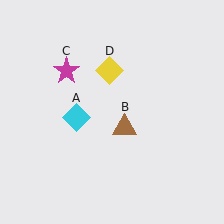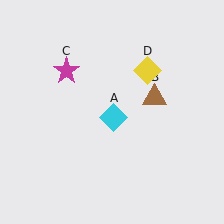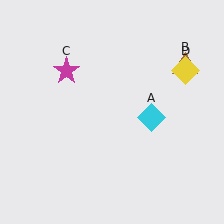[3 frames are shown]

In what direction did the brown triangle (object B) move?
The brown triangle (object B) moved up and to the right.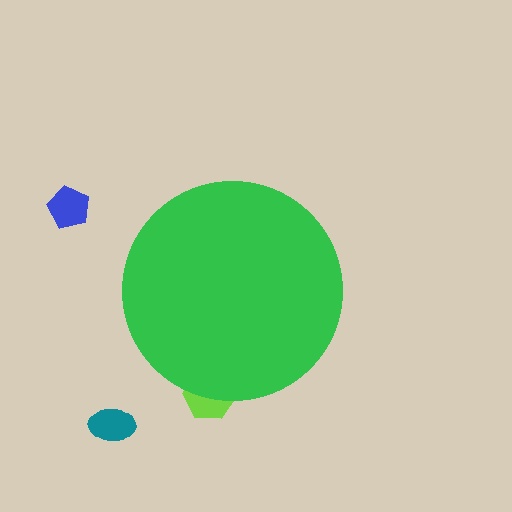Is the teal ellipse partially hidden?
No, the teal ellipse is fully visible.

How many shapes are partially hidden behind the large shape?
1 shape is partially hidden.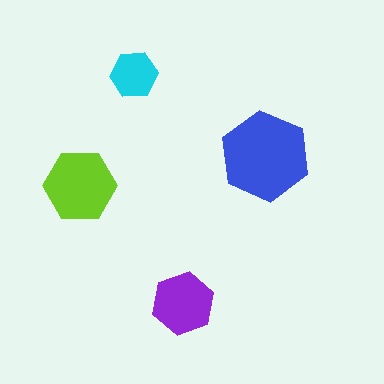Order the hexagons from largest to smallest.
the blue one, the lime one, the purple one, the cyan one.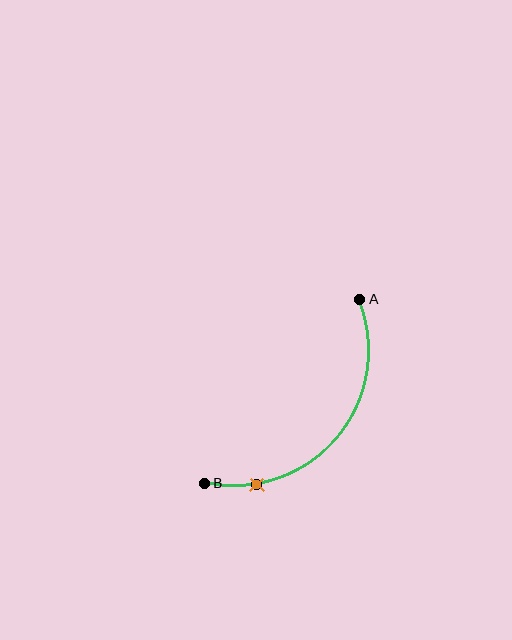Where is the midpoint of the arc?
The arc midpoint is the point on the curve farthest from the straight line joining A and B. It sits below and to the right of that line.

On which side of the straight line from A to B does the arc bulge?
The arc bulges below and to the right of the straight line connecting A and B.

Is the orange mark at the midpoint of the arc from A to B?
No. The orange mark lies on the arc but is closer to endpoint B. The arc midpoint would be at the point on the curve equidistant along the arc from both A and B.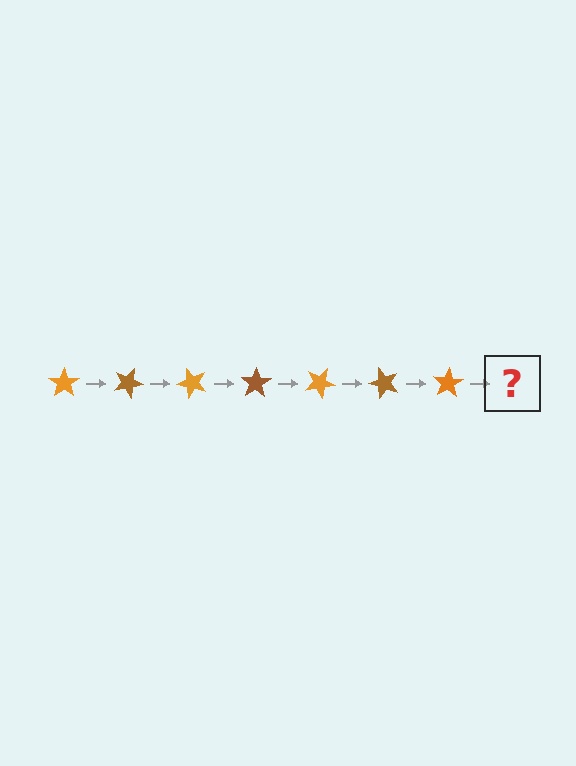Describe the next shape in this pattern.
It should be a brown star, rotated 175 degrees from the start.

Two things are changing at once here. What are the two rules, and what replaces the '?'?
The two rules are that it rotates 25 degrees each step and the color cycles through orange and brown. The '?' should be a brown star, rotated 175 degrees from the start.